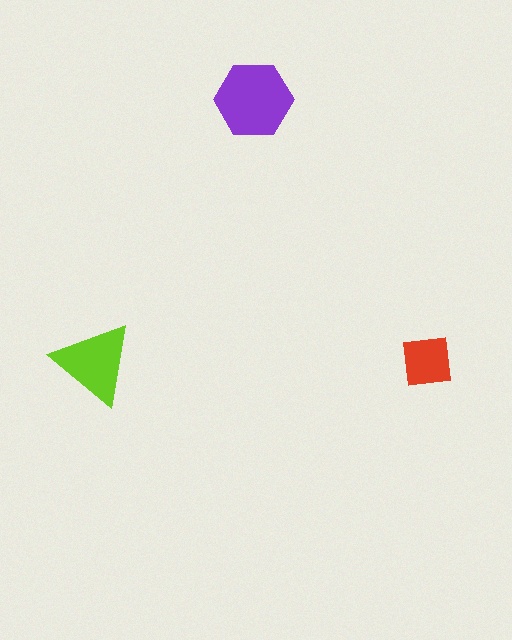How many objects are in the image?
There are 3 objects in the image.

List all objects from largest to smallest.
The purple hexagon, the lime triangle, the red square.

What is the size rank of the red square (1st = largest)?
3rd.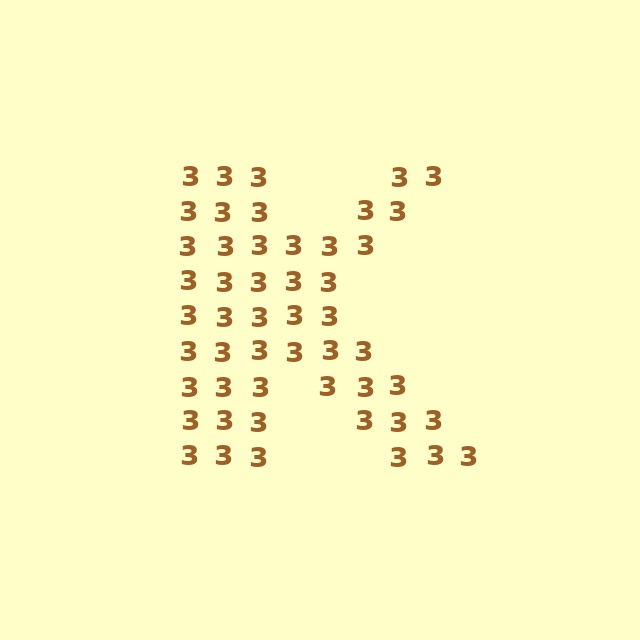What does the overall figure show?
The overall figure shows the letter K.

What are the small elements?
The small elements are digit 3's.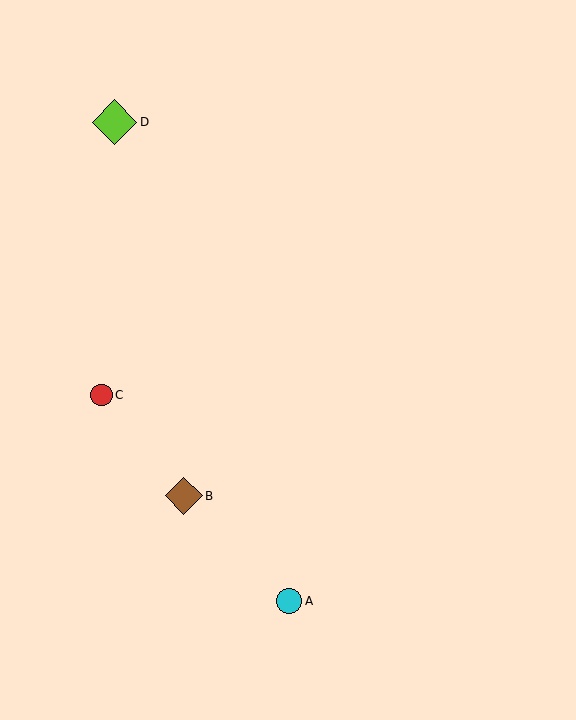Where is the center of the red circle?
The center of the red circle is at (101, 395).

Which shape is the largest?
The lime diamond (labeled D) is the largest.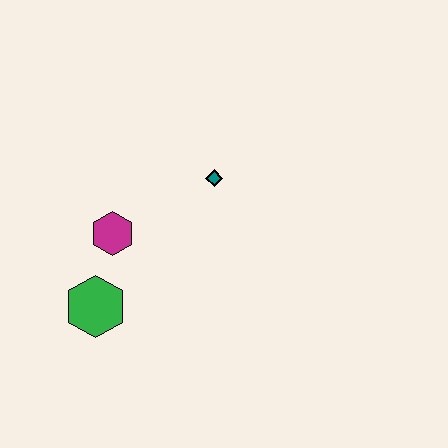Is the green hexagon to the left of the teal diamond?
Yes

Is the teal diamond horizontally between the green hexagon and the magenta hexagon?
No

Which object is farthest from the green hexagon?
The teal diamond is farthest from the green hexagon.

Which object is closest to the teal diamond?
The magenta hexagon is closest to the teal diamond.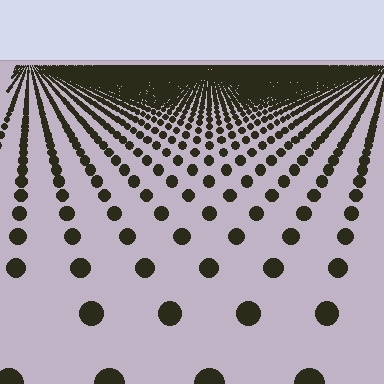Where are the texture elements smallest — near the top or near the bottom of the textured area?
Near the top.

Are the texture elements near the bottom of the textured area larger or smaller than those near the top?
Larger. Near the bottom, elements are closer to the viewer and appear at a bigger on-screen size.